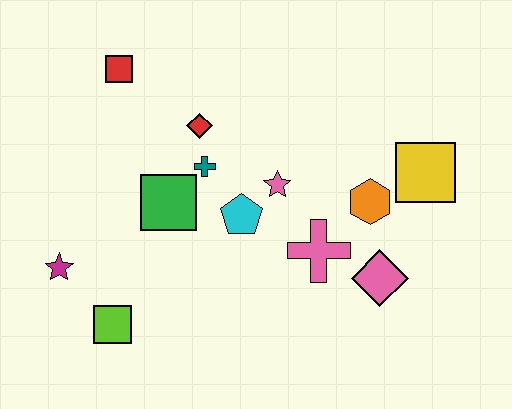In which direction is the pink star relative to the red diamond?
The pink star is to the right of the red diamond.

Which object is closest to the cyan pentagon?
The pink star is closest to the cyan pentagon.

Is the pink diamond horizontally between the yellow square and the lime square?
Yes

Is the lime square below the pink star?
Yes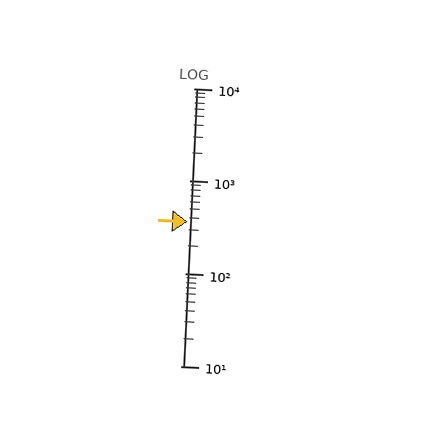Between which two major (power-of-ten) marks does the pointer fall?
The pointer is between 100 and 1000.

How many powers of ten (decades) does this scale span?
The scale spans 3 decades, from 10 to 10000.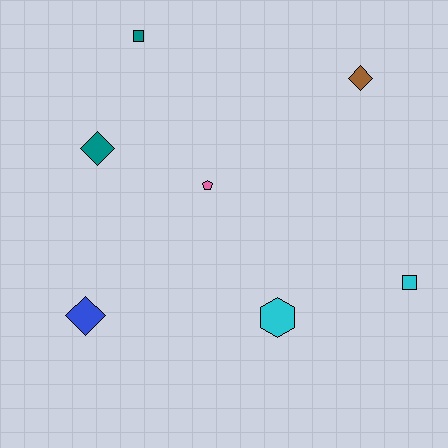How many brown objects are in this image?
There is 1 brown object.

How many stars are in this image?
There are no stars.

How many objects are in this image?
There are 7 objects.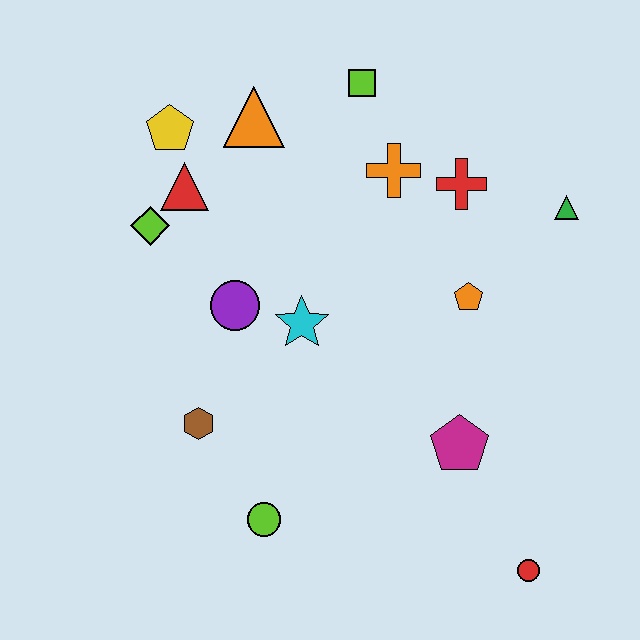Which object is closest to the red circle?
The magenta pentagon is closest to the red circle.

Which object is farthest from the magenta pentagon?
The yellow pentagon is farthest from the magenta pentagon.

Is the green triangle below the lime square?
Yes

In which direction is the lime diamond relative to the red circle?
The lime diamond is to the left of the red circle.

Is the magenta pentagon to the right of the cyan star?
Yes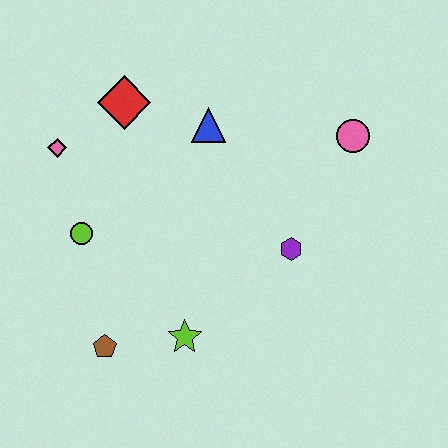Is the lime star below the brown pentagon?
No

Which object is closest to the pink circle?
The purple hexagon is closest to the pink circle.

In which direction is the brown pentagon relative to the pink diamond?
The brown pentagon is below the pink diamond.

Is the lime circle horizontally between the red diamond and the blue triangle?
No